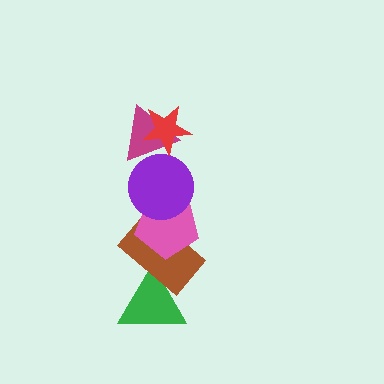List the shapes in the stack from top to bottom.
From top to bottom: the red star, the magenta triangle, the purple circle, the pink pentagon, the brown rectangle, the green triangle.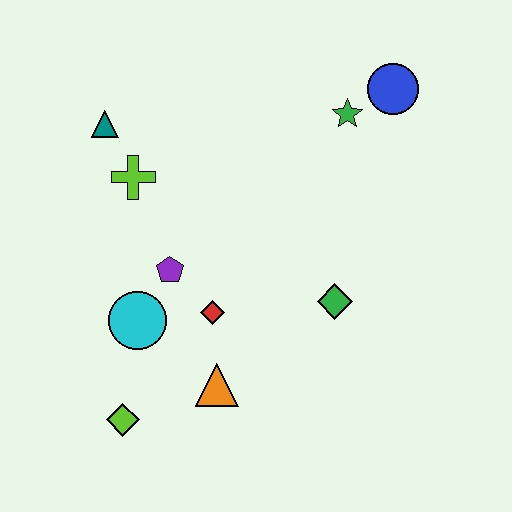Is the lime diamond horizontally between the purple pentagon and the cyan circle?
No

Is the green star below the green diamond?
No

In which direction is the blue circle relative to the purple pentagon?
The blue circle is to the right of the purple pentagon.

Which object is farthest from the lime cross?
The blue circle is farthest from the lime cross.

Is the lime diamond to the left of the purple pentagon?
Yes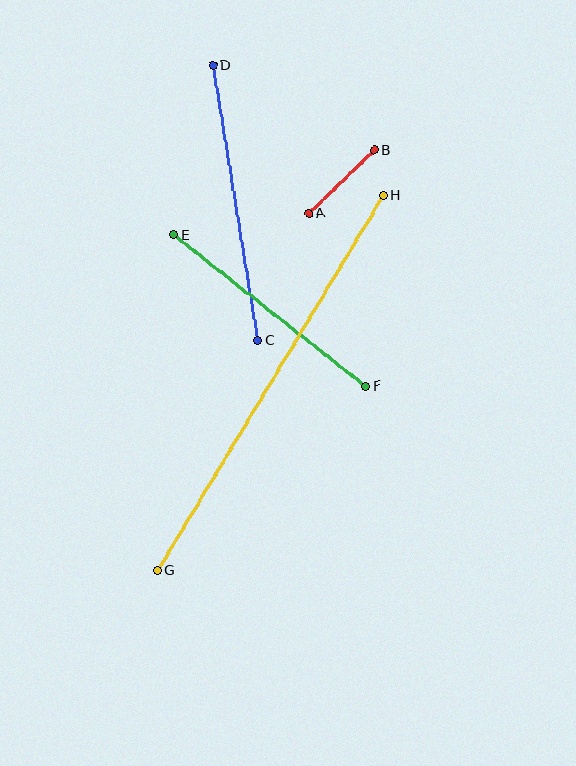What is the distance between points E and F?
The distance is approximately 244 pixels.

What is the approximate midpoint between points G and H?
The midpoint is at approximately (270, 383) pixels.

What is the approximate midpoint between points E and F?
The midpoint is at approximately (270, 311) pixels.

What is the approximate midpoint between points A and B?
The midpoint is at approximately (341, 182) pixels.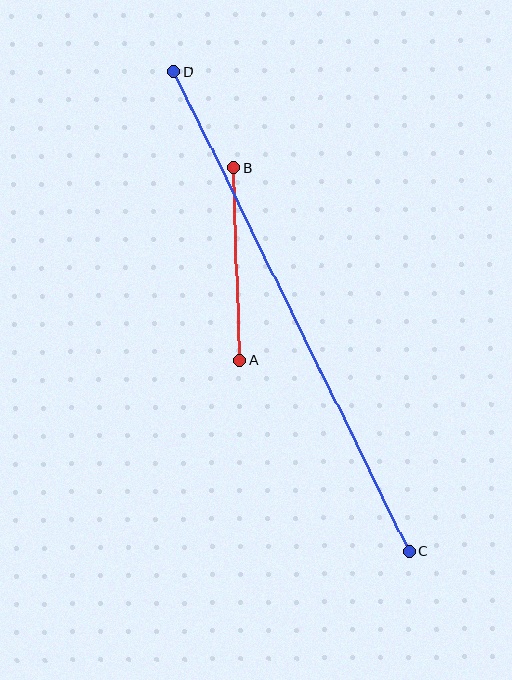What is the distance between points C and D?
The distance is approximately 534 pixels.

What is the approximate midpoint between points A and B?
The midpoint is at approximately (237, 264) pixels.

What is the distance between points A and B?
The distance is approximately 193 pixels.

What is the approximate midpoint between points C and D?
The midpoint is at approximately (291, 311) pixels.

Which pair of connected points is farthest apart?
Points C and D are farthest apart.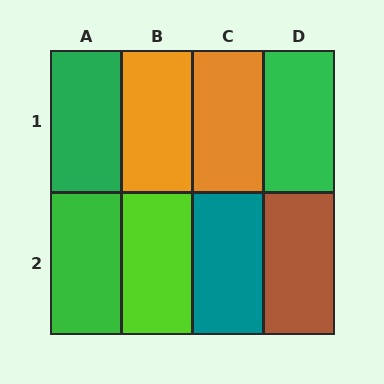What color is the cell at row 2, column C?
Teal.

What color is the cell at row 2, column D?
Brown.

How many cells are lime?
1 cell is lime.